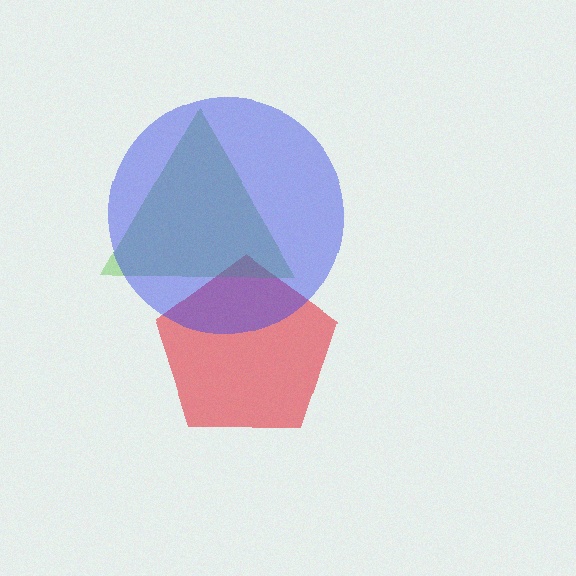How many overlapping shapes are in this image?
There are 3 overlapping shapes in the image.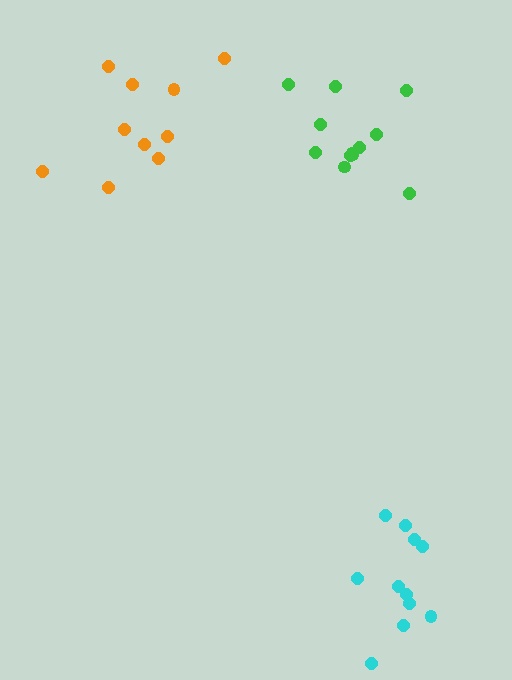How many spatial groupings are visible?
There are 3 spatial groupings.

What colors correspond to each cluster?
The clusters are colored: green, orange, cyan.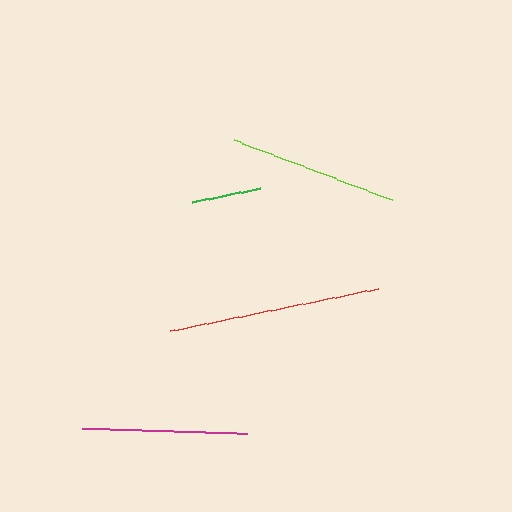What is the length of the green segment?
The green segment is approximately 70 pixels long.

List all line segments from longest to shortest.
From longest to shortest: red, lime, magenta, green.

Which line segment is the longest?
The red line is the longest at approximately 213 pixels.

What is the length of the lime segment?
The lime segment is approximately 170 pixels long.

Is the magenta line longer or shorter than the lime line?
The lime line is longer than the magenta line.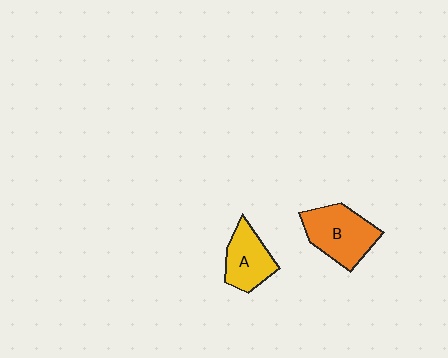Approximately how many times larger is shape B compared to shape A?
Approximately 1.4 times.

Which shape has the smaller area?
Shape A (yellow).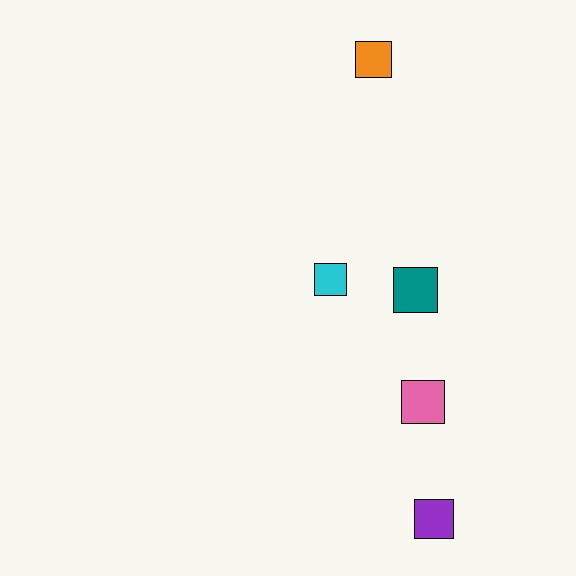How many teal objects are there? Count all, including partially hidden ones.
There is 1 teal object.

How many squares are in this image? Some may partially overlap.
There are 5 squares.